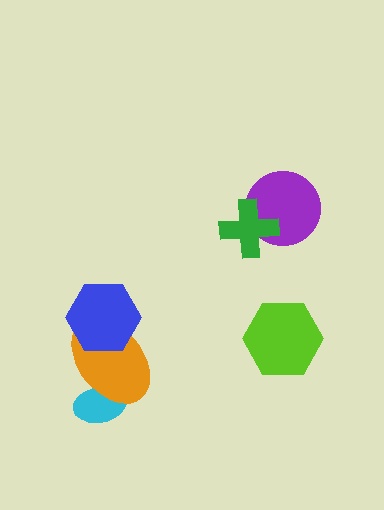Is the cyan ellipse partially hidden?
Yes, it is partially covered by another shape.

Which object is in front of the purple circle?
The green cross is in front of the purple circle.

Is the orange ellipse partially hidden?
Yes, it is partially covered by another shape.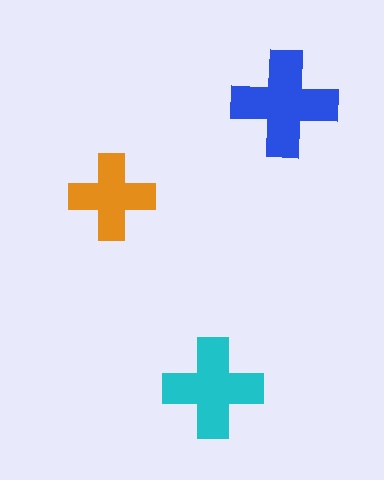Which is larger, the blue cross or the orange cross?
The blue one.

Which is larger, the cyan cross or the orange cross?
The cyan one.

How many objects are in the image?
There are 3 objects in the image.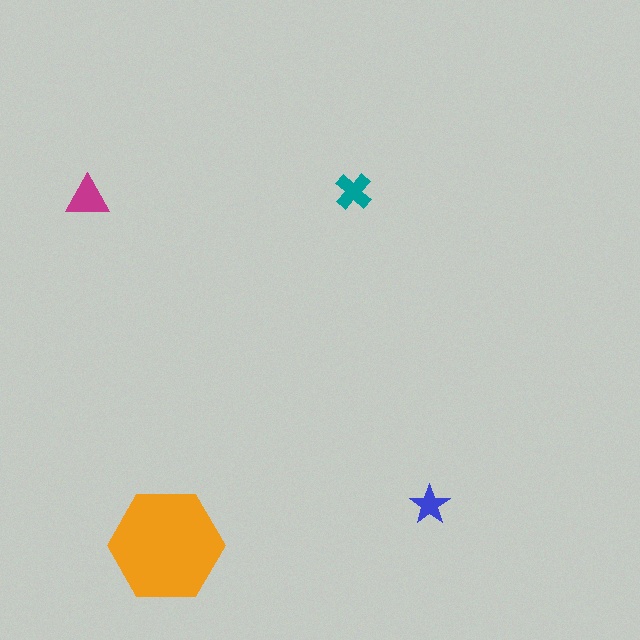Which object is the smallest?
The blue star.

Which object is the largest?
The orange hexagon.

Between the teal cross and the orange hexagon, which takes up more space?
The orange hexagon.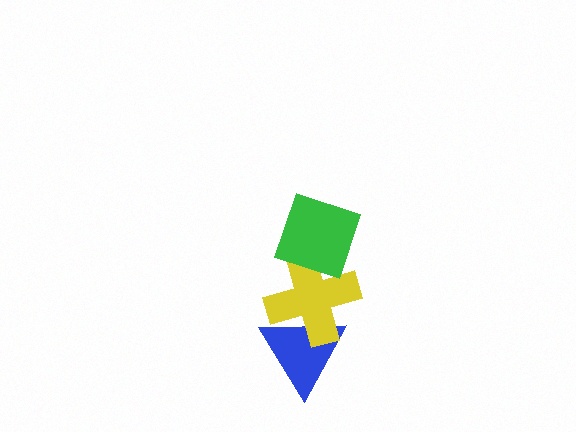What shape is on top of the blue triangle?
The yellow cross is on top of the blue triangle.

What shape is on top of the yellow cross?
The green diamond is on top of the yellow cross.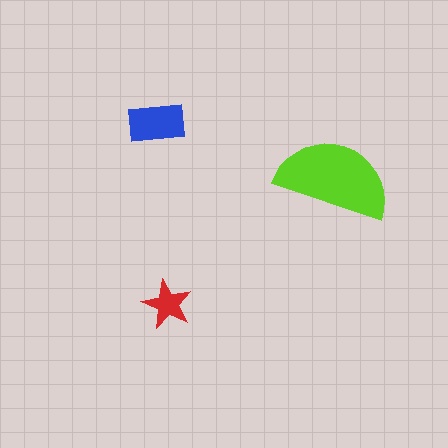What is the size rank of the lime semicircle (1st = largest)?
1st.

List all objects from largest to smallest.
The lime semicircle, the blue rectangle, the red star.